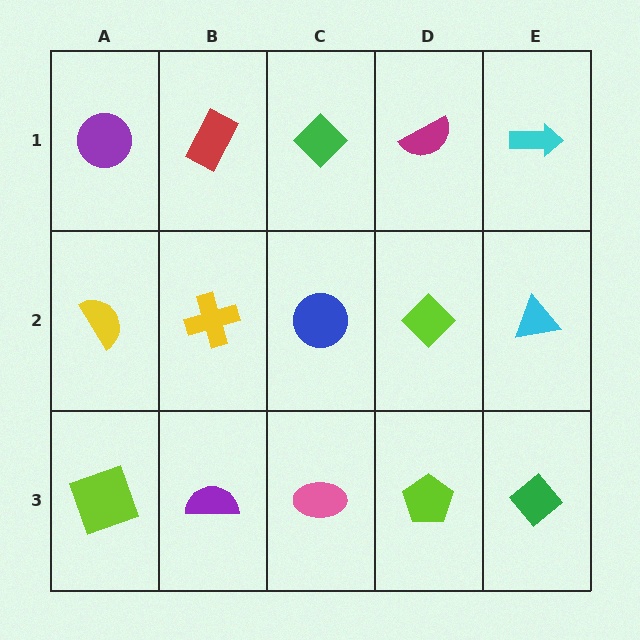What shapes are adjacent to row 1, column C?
A blue circle (row 2, column C), a red rectangle (row 1, column B), a magenta semicircle (row 1, column D).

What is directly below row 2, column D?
A lime pentagon.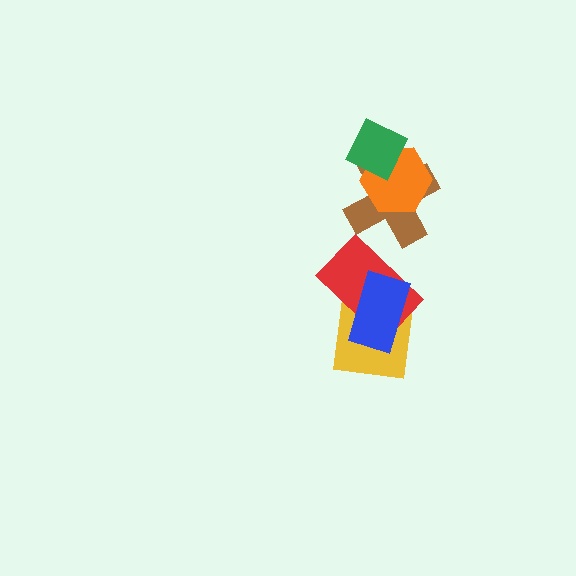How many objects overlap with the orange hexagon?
2 objects overlap with the orange hexagon.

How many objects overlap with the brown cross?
2 objects overlap with the brown cross.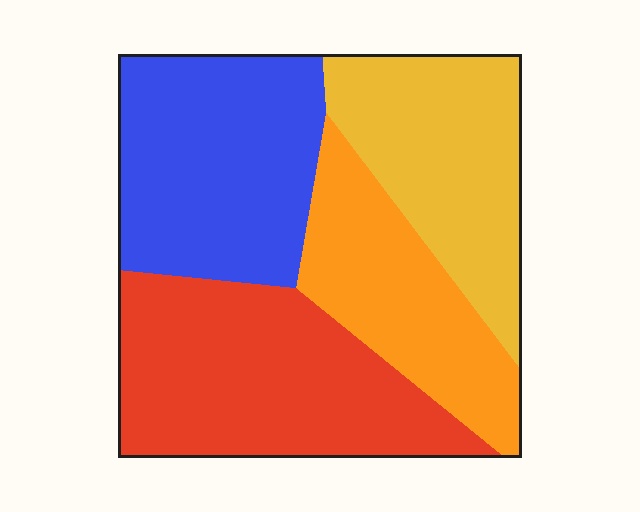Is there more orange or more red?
Red.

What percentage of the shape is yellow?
Yellow takes up about one quarter (1/4) of the shape.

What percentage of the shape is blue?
Blue takes up about one quarter (1/4) of the shape.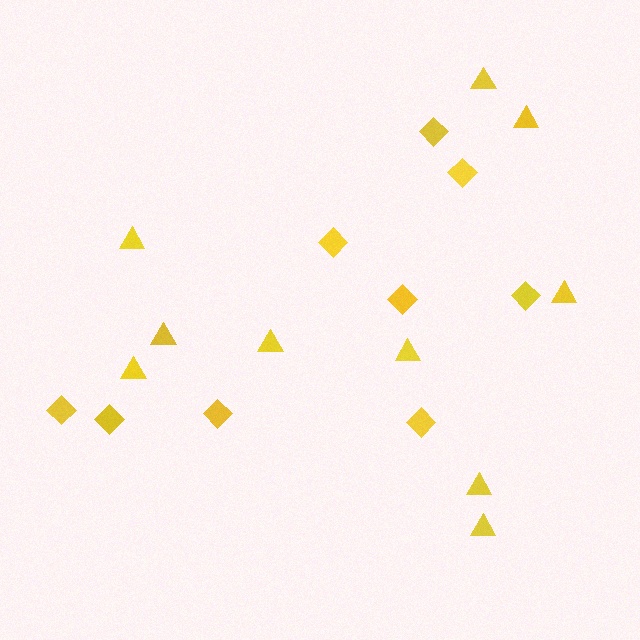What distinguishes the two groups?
There are 2 groups: one group of diamonds (9) and one group of triangles (10).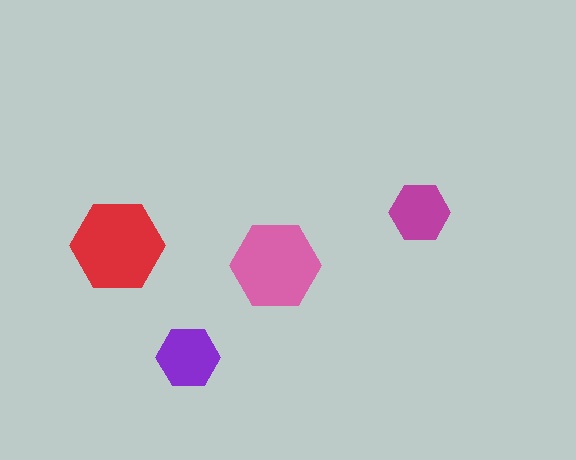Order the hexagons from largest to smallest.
the red one, the pink one, the purple one, the magenta one.